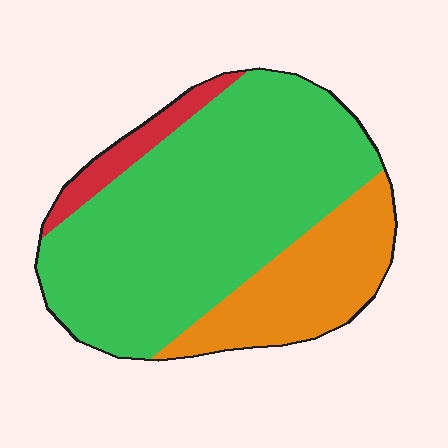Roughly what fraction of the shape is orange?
Orange takes up about one quarter (1/4) of the shape.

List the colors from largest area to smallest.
From largest to smallest: green, orange, red.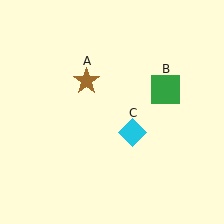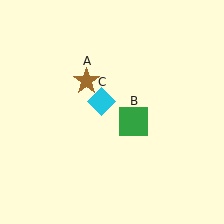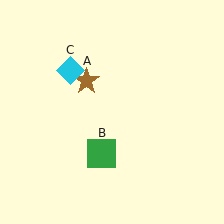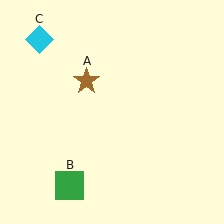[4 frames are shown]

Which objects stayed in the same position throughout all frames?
Brown star (object A) remained stationary.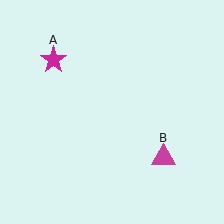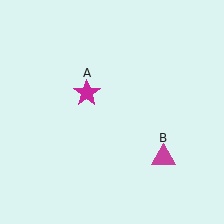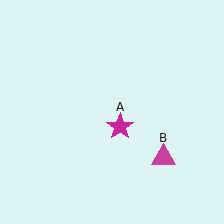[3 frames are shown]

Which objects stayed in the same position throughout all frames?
Magenta triangle (object B) remained stationary.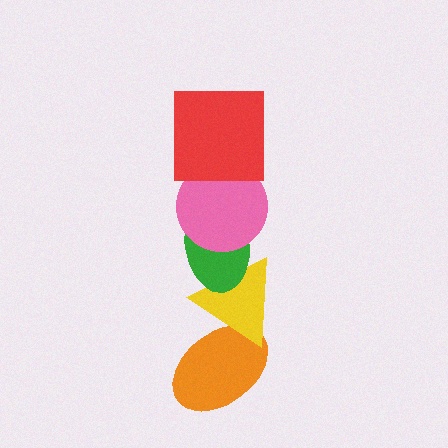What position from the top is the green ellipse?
The green ellipse is 3rd from the top.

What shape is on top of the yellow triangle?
The green ellipse is on top of the yellow triangle.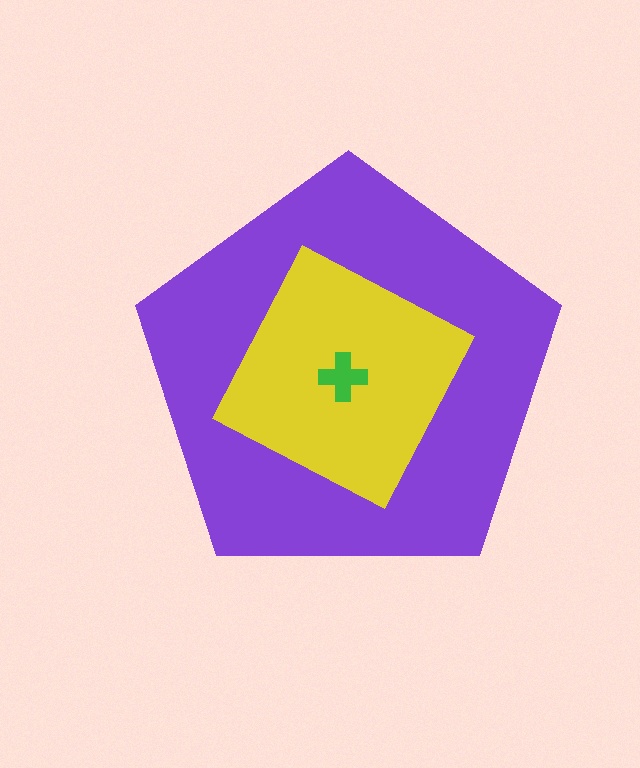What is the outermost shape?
The purple pentagon.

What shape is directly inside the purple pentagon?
The yellow square.